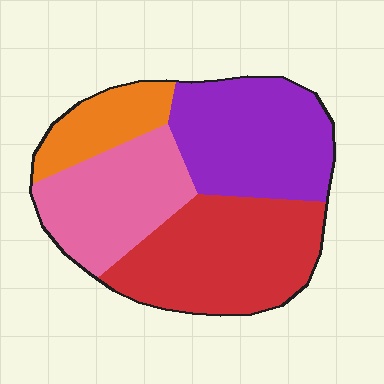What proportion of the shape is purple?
Purple takes up about one third (1/3) of the shape.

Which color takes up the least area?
Orange, at roughly 15%.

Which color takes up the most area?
Red, at roughly 35%.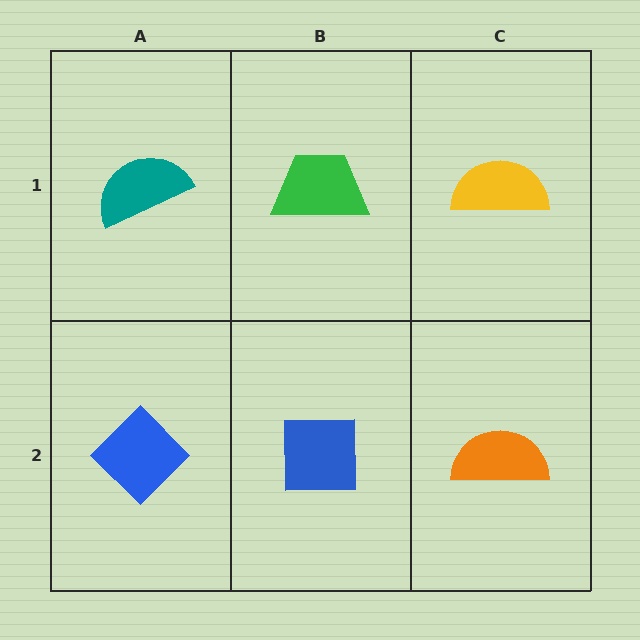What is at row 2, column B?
A blue square.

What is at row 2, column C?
An orange semicircle.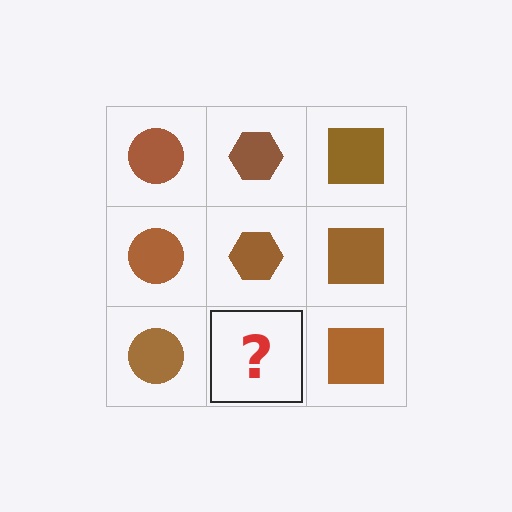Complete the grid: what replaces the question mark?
The question mark should be replaced with a brown hexagon.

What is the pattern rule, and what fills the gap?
The rule is that each column has a consistent shape. The gap should be filled with a brown hexagon.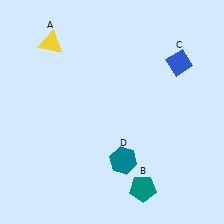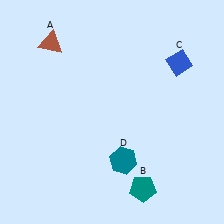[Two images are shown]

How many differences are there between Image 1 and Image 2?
There is 1 difference between the two images.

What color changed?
The triangle (A) changed from yellow in Image 1 to brown in Image 2.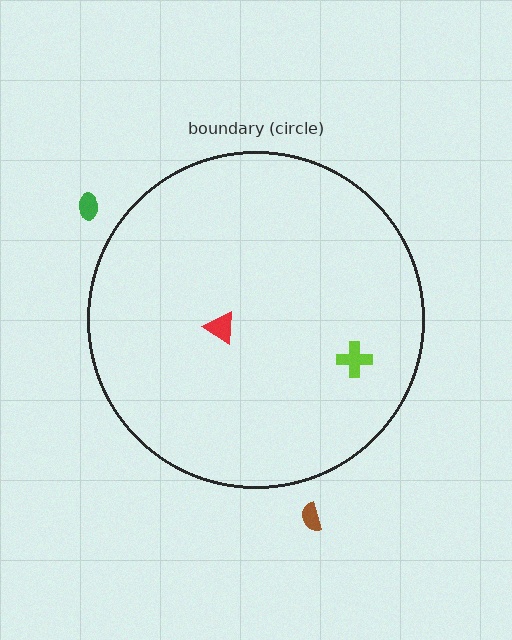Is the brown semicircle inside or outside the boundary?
Outside.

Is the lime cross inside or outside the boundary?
Inside.